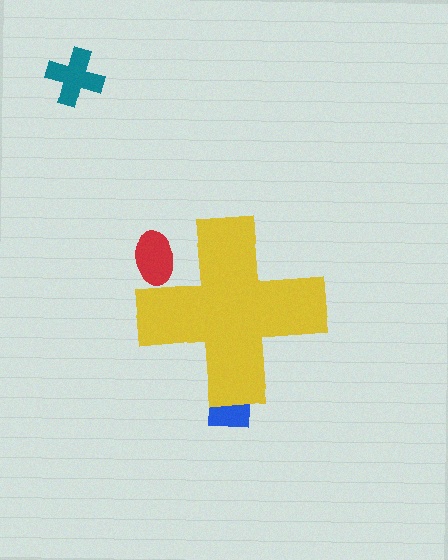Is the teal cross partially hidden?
No, the teal cross is fully visible.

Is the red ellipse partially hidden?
Yes, the red ellipse is partially hidden behind the yellow cross.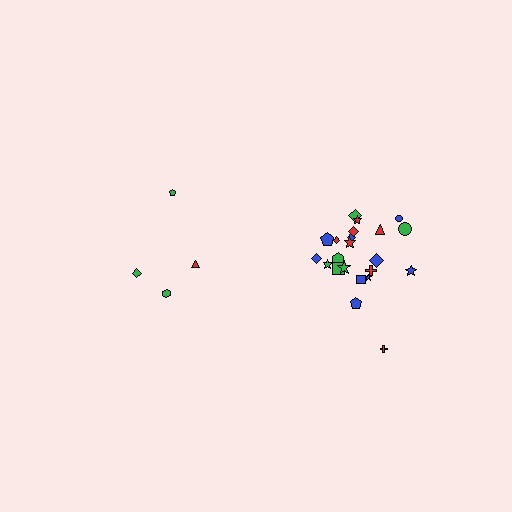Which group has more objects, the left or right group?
The right group.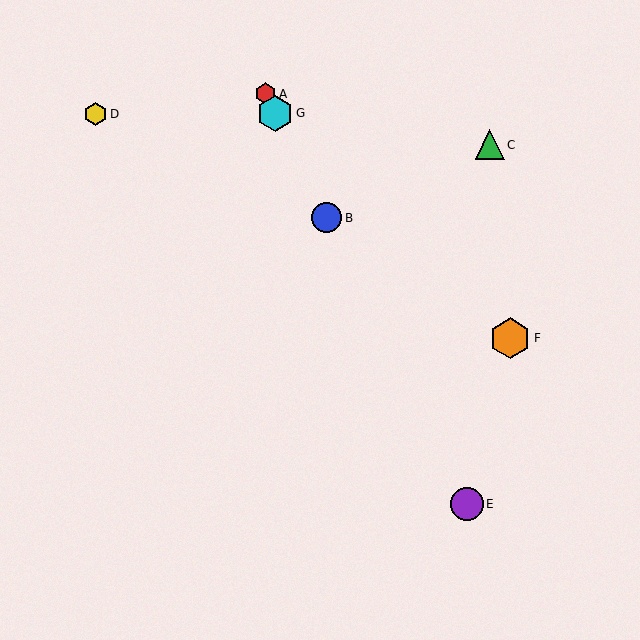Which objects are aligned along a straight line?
Objects A, B, E, G are aligned along a straight line.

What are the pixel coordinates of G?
Object G is at (275, 113).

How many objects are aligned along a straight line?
4 objects (A, B, E, G) are aligned along a straight line.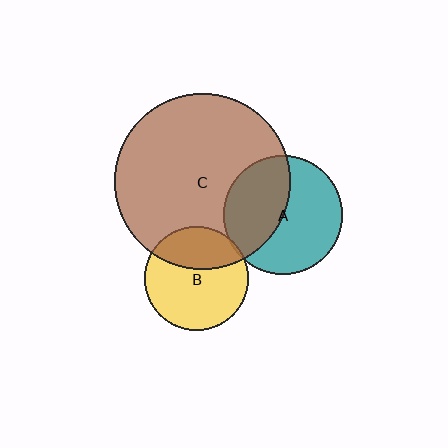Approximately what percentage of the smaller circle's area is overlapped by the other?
Approximately 45%.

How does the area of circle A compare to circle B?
Approximately 1.3 times.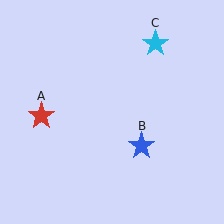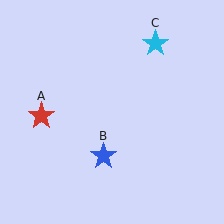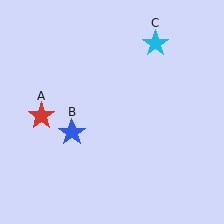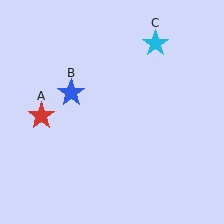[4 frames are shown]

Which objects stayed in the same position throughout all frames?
Red star (object A) and cyan star (object C) remained stationary.